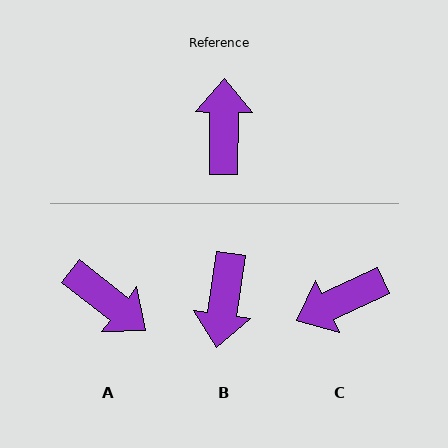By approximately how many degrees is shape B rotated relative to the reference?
Approximately 172 degrees counter-clockwise.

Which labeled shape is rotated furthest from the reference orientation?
B, about 172 degrees away.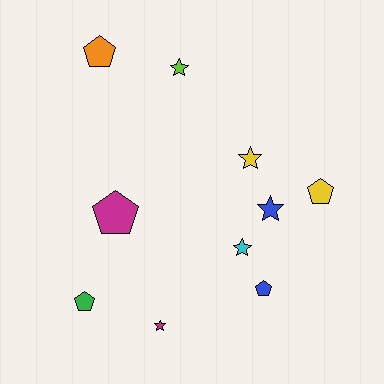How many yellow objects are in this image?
There are 2 yellow objects.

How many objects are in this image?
There are 10 objects.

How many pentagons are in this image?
There are 5 pentagons.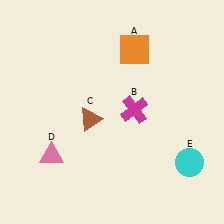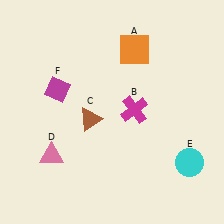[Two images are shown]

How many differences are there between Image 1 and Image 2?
There is 1 difference between the two images.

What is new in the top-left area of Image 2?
A magenta diamond (F) was added in the top-left area of Image 2.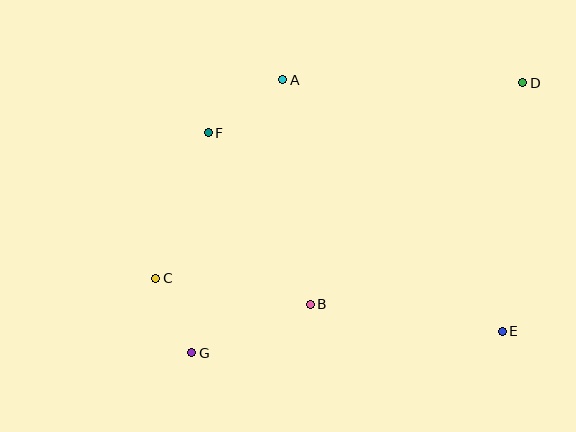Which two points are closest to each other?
Points C and G are closest to each other.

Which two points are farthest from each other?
Points D and G are farthest from each other.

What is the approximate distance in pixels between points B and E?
The distance between B and E is approximately 194 pixels.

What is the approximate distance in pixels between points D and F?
The distance between D and F is approximately 318 pixels.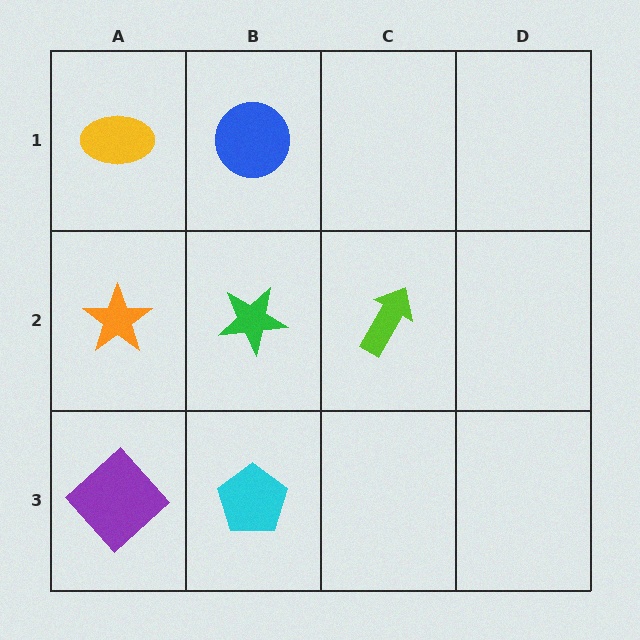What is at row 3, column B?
A cyan pentagon.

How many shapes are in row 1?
2 shapes.